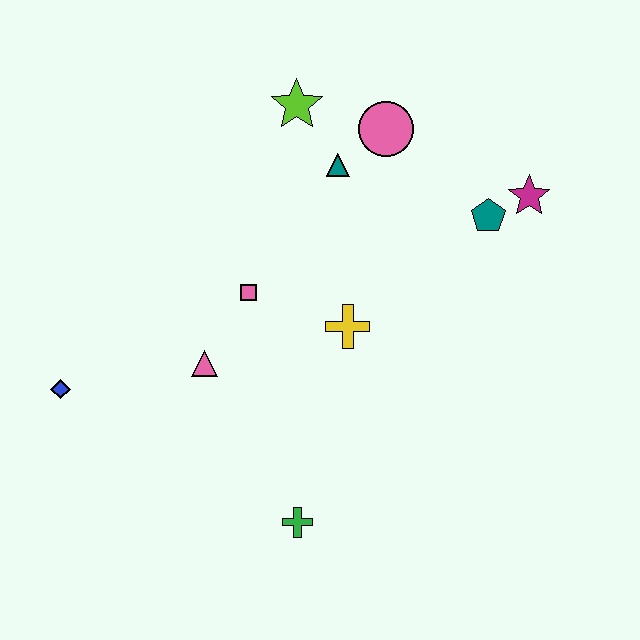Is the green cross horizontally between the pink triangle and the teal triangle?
Yes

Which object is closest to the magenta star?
The teal pentagon is closest to the magenta star.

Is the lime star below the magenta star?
No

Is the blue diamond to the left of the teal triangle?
Yes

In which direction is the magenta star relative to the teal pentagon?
The magenta star is to the right of the teal pentagon.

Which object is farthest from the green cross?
The lime star is farthest from the green cross.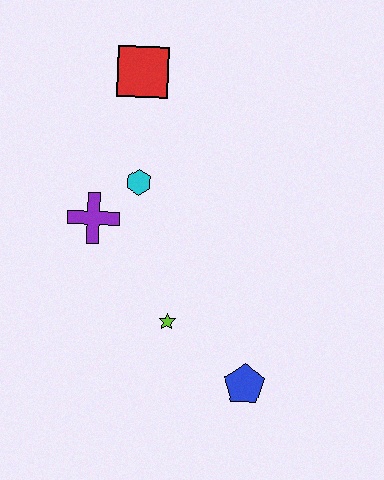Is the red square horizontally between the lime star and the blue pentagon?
No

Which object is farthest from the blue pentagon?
The red square is farthest from the blue pentagon.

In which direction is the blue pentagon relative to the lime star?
The blue pentagon is to the right of the lime star.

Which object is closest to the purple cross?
The cyan hexagon is closest to the purple cross.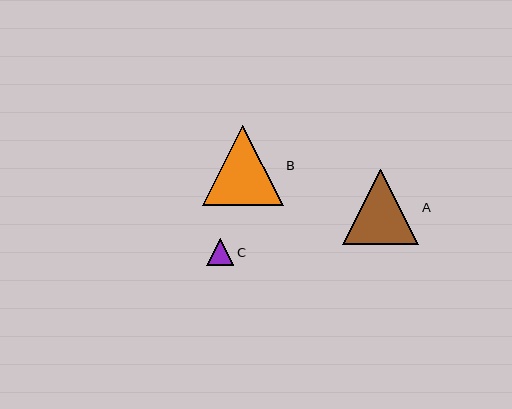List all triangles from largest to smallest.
From largest to smallest: B, A, C.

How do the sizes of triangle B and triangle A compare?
Triangle B and triangle A are approximately the same size.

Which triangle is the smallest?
Triangle C is the smallest with a size of approximately 27 pixels.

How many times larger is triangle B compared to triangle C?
Triangle B is approximately 3.0 times the size of triangle C.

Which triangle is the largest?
Triangle B is the largest with a size of approximately 80 pixels.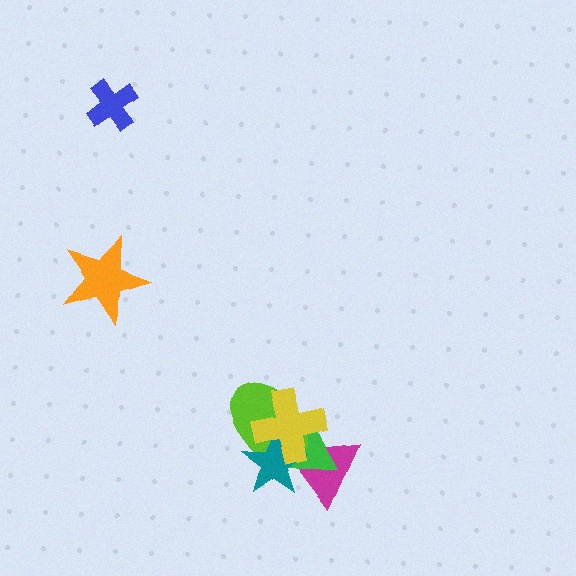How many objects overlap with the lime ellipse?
4 objects overlap with the lime ellipse.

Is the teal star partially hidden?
Yes, it is partially covered by another shape.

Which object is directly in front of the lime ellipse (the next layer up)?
The teal star is directly in front of the lime ellipse.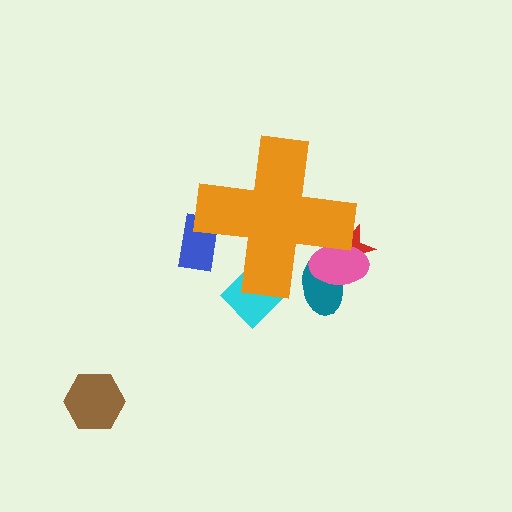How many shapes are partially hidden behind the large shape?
5 shapes are partially hidden.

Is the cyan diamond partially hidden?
Yes, the cyan diamond is partially hidden behind the orange cross.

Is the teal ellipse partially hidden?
Yes, the teal ellipse is partially hidden behind the orange cross.